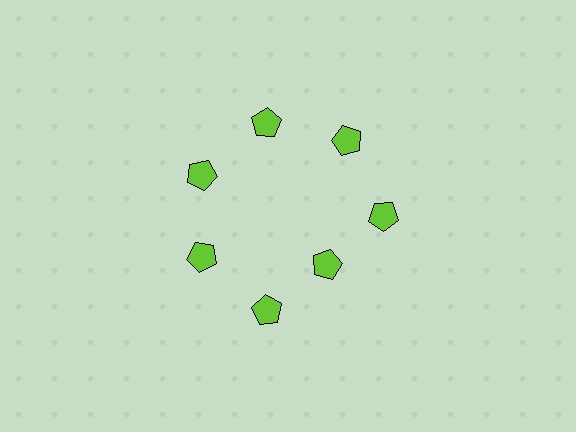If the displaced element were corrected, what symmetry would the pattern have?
It would have 7-fold rotational symmetry — the pattern would map onto itself every 51 degrees.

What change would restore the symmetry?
The symmetry would be restored by moving it outward, back onto the ring so that all 7 pentagons sit at equal angles and equal distance from the center.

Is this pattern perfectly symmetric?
No. The 7 lime pentagons are arranged in a ring, but one element near the 5 o'clock position is pulled inward toward the center, breaking the 7-fold rotational symmetry.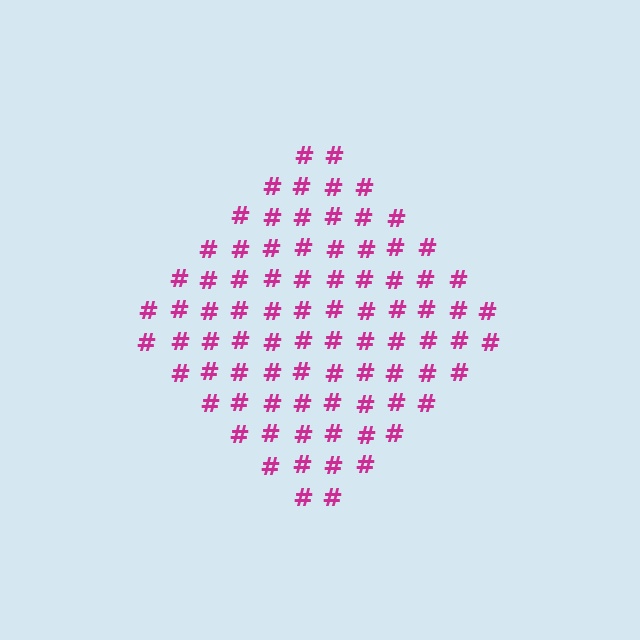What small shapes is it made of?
It is made of small hash symbols.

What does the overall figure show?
The overall figure shows a diamond.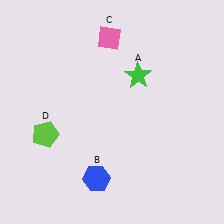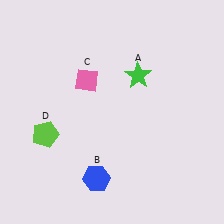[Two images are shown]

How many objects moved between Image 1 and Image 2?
1 object moved between the two images.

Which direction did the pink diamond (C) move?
The pink diamond (C) moved down.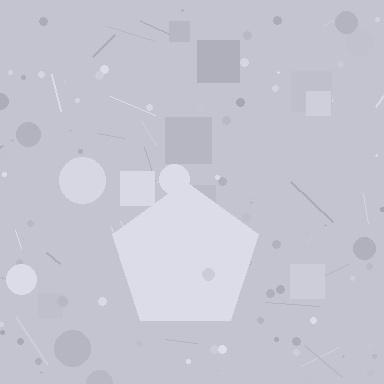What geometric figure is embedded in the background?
A pentagon is embedded in the background.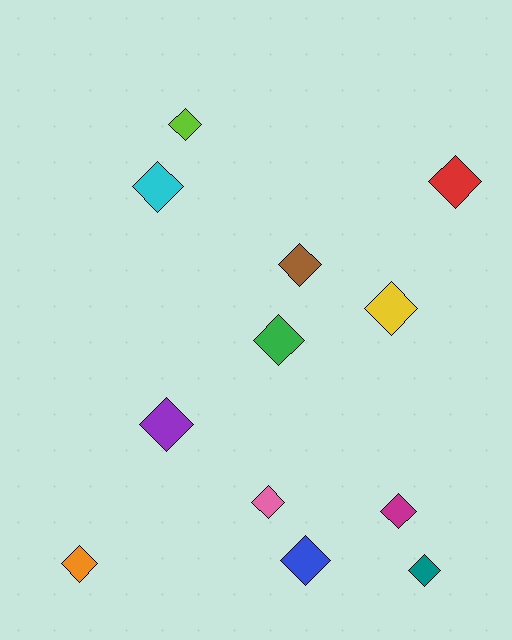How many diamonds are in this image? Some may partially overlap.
There are 12 diamonds.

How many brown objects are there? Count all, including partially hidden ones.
There is 1 brown object.